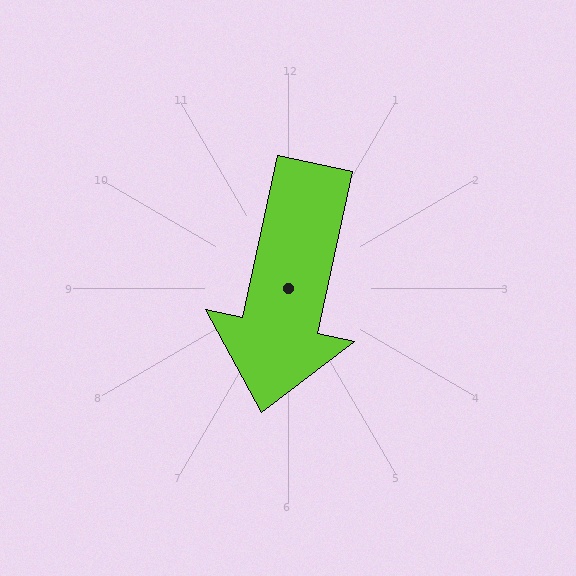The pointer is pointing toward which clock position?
Roughly 6 o'clock.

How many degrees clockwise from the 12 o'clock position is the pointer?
Approximately 192 degrees.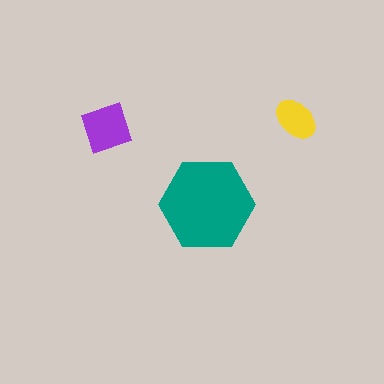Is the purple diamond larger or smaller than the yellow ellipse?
Larger.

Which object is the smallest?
The yellow ellipse.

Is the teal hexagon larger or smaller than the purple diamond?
Larger.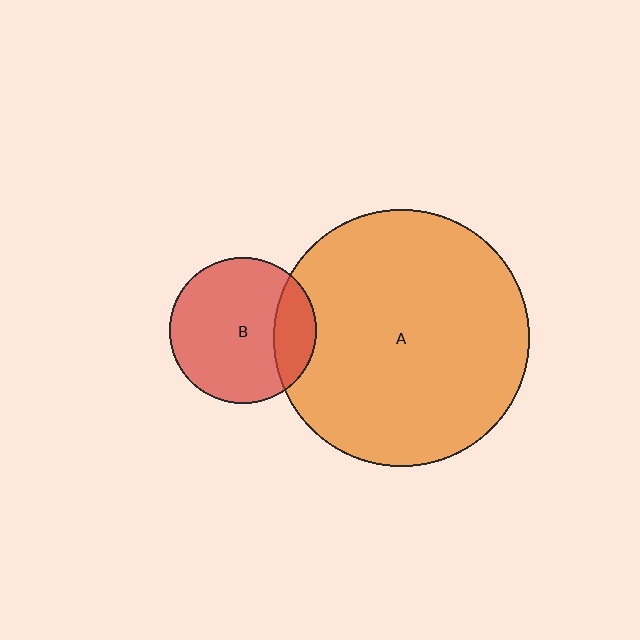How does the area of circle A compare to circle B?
Approximately 3.1 times.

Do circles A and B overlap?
Yes.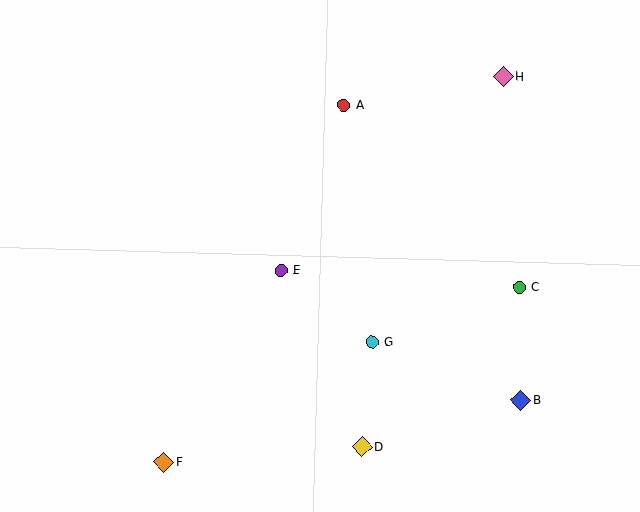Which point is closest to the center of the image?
Point E at (281, 270) is closest to the center.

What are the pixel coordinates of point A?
Point A is at (344, 105).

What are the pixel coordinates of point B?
Point B is at (521, 400).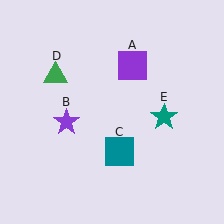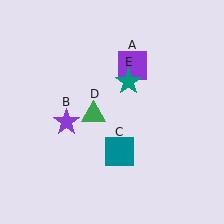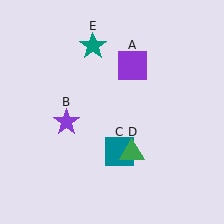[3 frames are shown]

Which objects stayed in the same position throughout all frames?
Purple square (object A) and purple star (object B) and teal square (object C) remained stationary.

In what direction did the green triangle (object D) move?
The green triangle (object D) moved down and to the right.